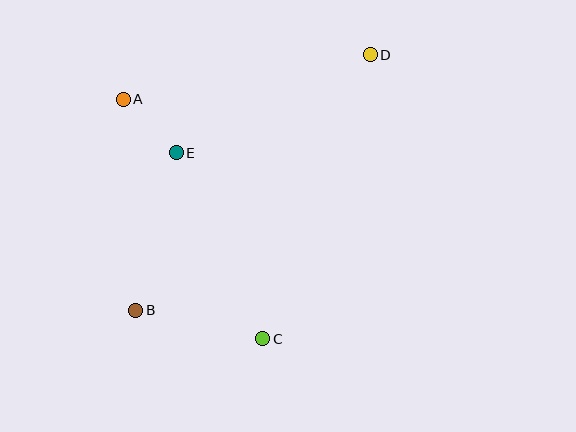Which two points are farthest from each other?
Points B and D are farthest from each other.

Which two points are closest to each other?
Points A and E are closest to each other.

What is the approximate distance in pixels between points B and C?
The distance between B and C is approximately 130 pixels.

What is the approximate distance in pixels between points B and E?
The distance between B and E is approximately 162 pixels.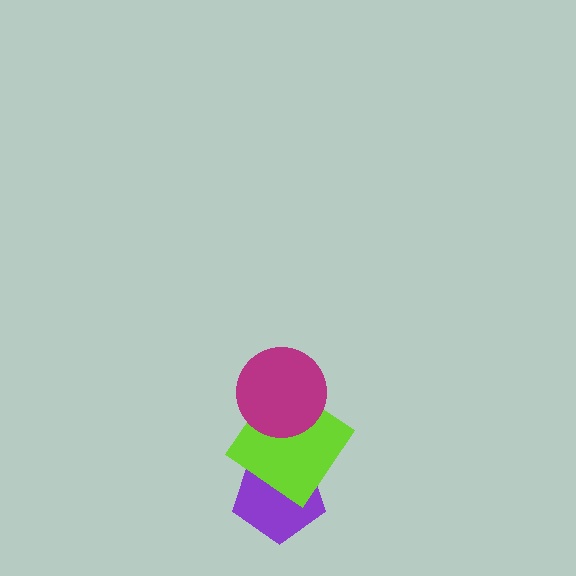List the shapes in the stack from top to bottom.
From top to bottom: the magenta circle, the lime diamond, the purple pentagon.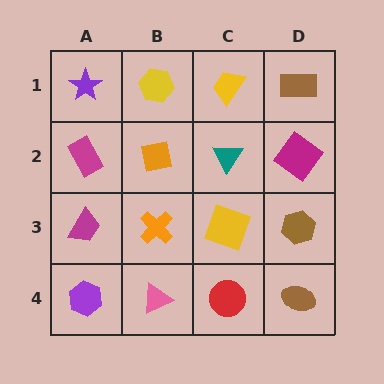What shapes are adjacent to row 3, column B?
An orange square (row 2, column B), a pink triangle (row 4, column B), a magenta trapezoid (row 3, column A), a yellow square (row 3, column C).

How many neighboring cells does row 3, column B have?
4.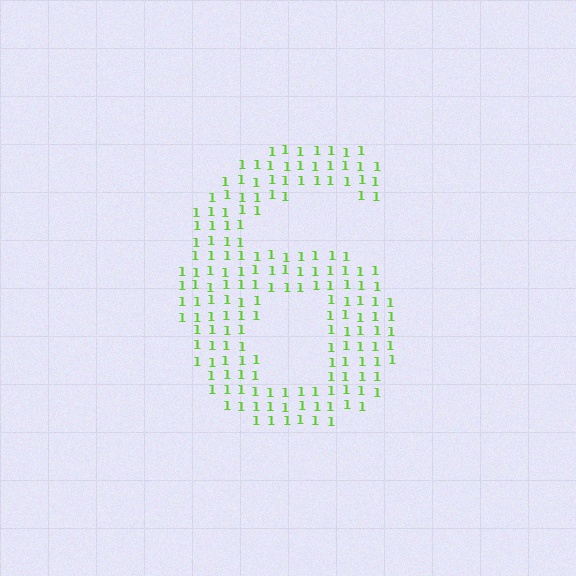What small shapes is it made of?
It is made of small digit 1's.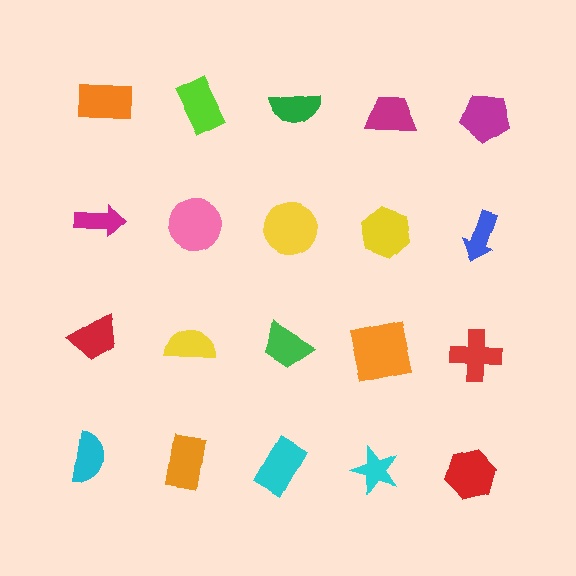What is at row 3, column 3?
A green trapezoid.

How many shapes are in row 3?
5 shapes.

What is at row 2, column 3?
A yellow circle.